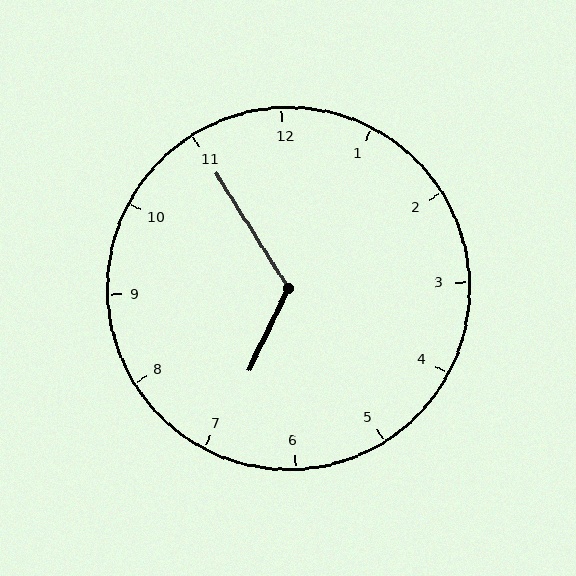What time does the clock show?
6:55.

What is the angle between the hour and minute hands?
Approximately 122 degrees.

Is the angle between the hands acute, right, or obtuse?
It is obtuse.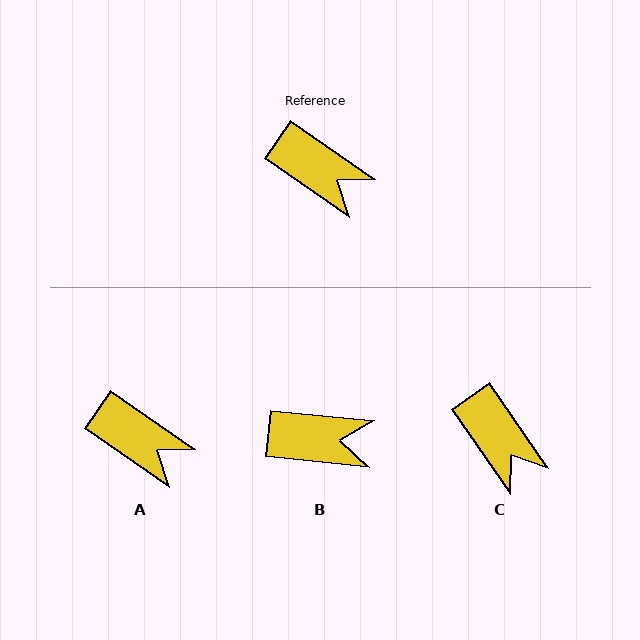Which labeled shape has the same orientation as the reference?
A.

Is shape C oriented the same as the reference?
No, it is off by about 21 degrees.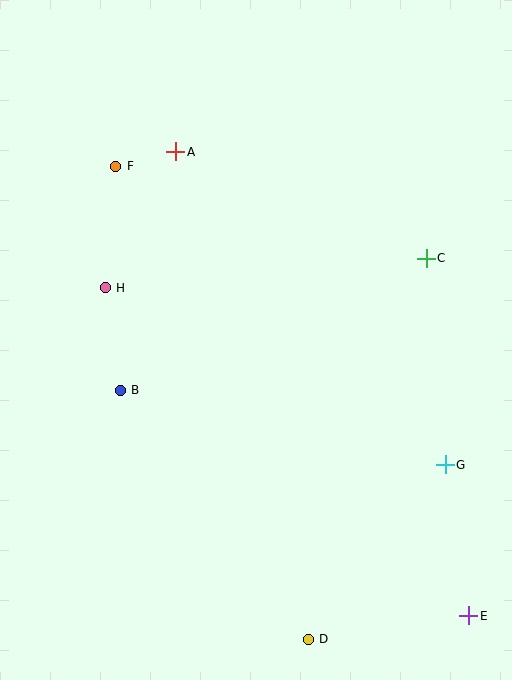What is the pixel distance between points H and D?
The distance between H and D is 406 pixels.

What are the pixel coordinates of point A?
Point A is at (176, 152).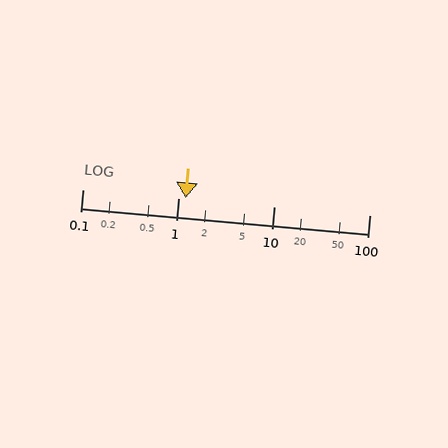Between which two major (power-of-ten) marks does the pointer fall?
The pointer is between 1 and 10.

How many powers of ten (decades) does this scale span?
The scale spans 3 decades, from 0.1 to 100.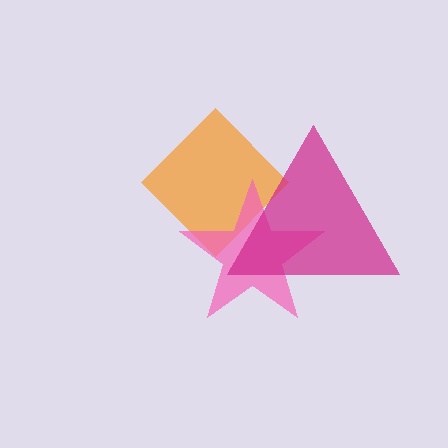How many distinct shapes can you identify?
There are 3 distinct shapes: an orange diamond, a pink star, a magenta triangle.